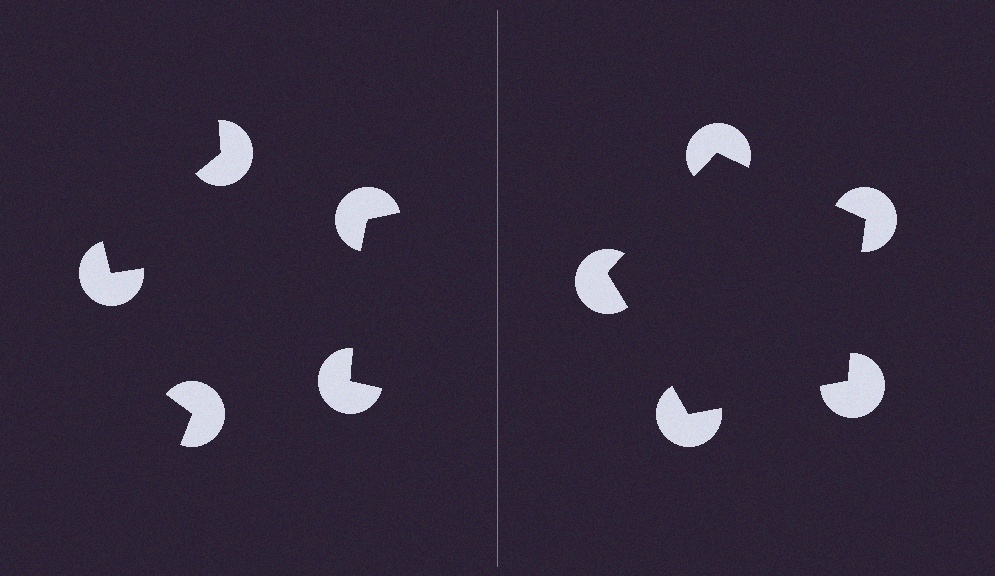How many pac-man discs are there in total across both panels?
10 — 5 on each side.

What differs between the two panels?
The pac-man discs are positioned identically on both sides; only the wedge orientations differ. On the right they align to a pentagon; on the left they are misaligned.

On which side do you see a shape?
An illusory pentagon appears on the right side. On the left side the wedge cuts are rotated, so no coherent shape forms.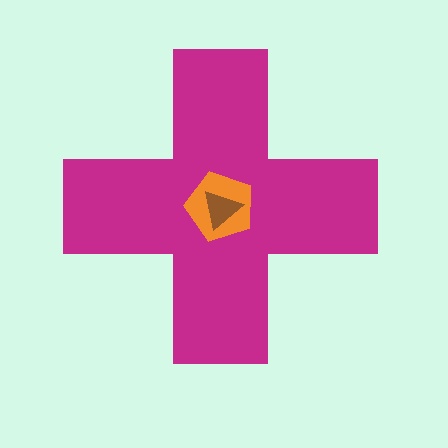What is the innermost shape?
The brown triangle.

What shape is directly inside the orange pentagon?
The brown triangle.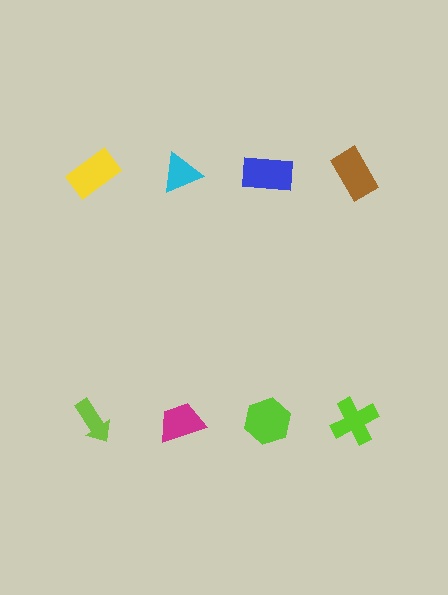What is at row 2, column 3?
A lime hexagon.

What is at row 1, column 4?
A brown rectangle.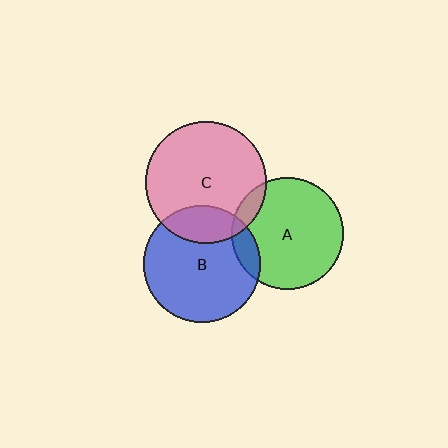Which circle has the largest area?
Circle C (pink).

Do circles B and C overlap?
Yes.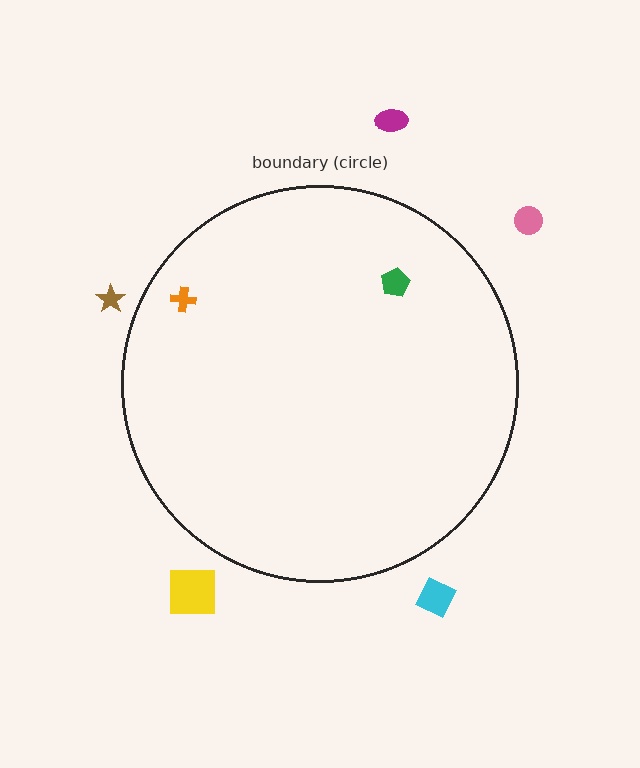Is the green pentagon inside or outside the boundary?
Inside.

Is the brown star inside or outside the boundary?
Outside.